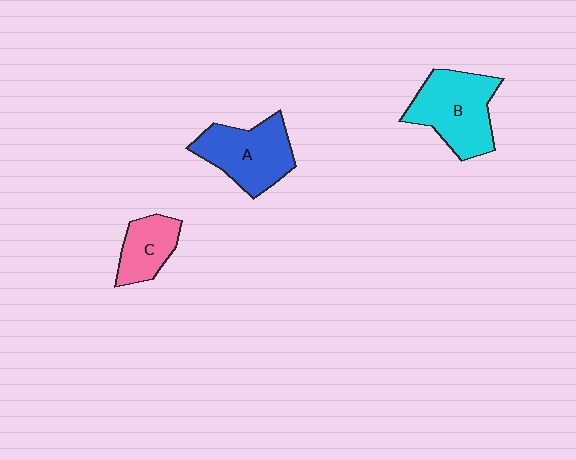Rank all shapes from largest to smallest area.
From largest to smallest: B (cyan), A (blue), C (pink).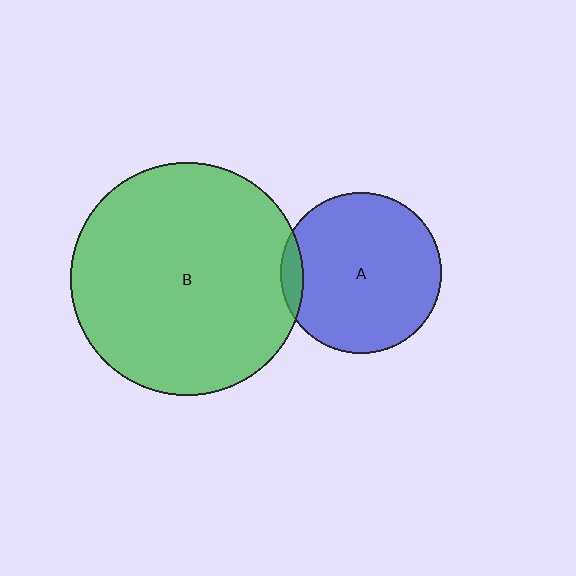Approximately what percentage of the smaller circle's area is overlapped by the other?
Approximately 5%.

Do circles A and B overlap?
Yes.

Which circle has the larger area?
Circle B (green).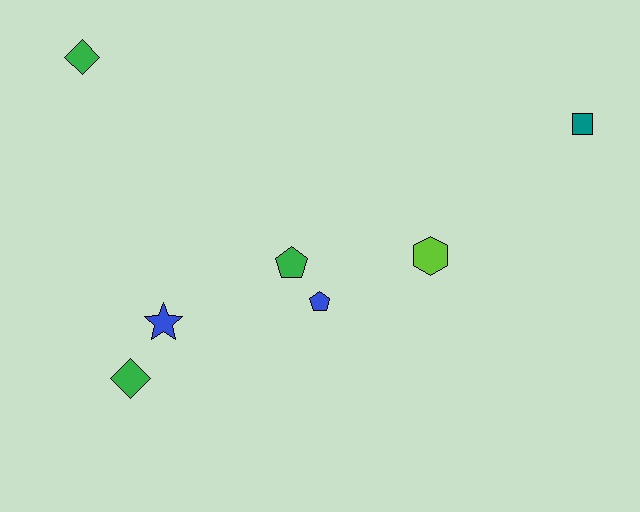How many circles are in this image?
There are no circles.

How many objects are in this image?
There are 7 objects.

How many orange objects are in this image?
There are no orange objects.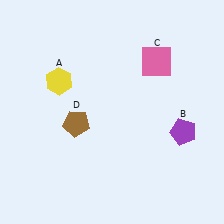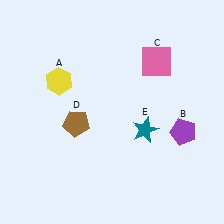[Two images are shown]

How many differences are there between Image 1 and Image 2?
There is 1 difference between the two images.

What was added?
A teal star (E) was added in Image 2.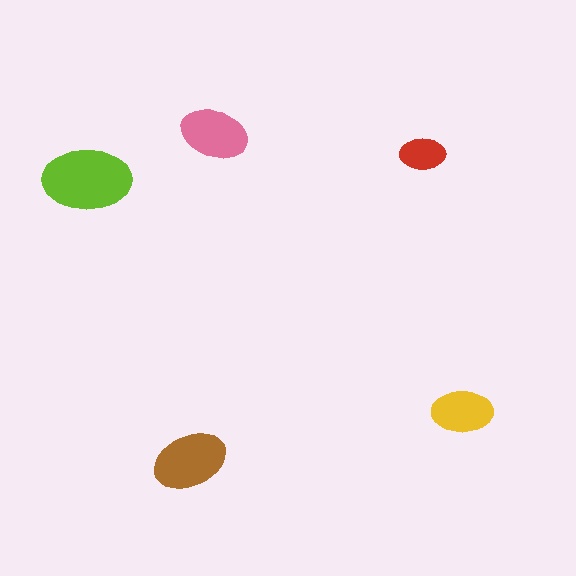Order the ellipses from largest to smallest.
the lime one, the brown one, the pink one, the yellow one, the red one.